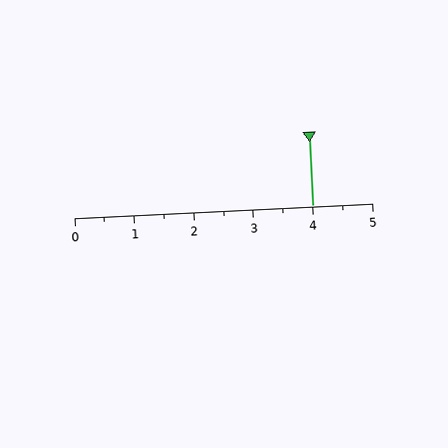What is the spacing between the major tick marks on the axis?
The major ticks are spaced 1 apart.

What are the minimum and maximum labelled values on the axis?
The axis runs from 0 to 5.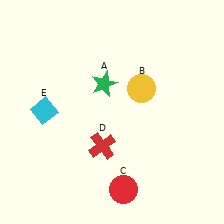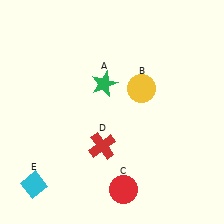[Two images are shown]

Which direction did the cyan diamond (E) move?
The cyan diamond (E) moved down.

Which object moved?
The cyan diamond (E) moved down.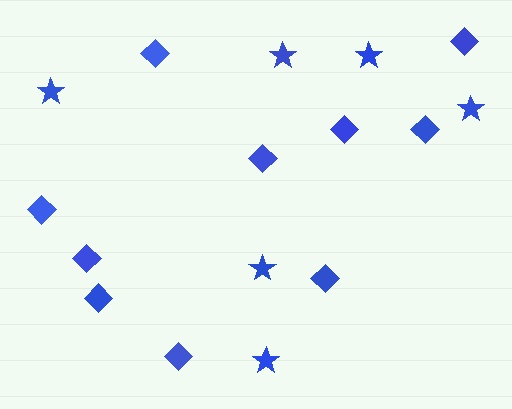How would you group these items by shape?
There are 2 groups: one group of diamonds (10) and one group of stars (6).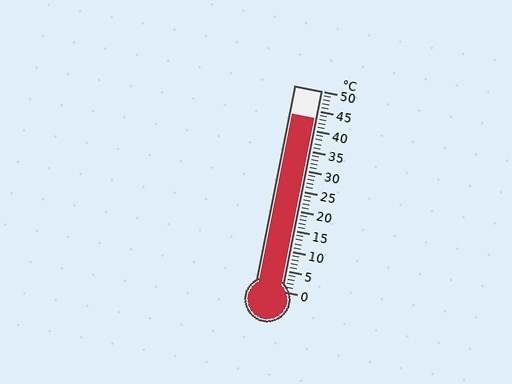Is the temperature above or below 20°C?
The temperature is above 20°C.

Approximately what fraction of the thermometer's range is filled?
The thermometer is filled to approximately 85% of its range.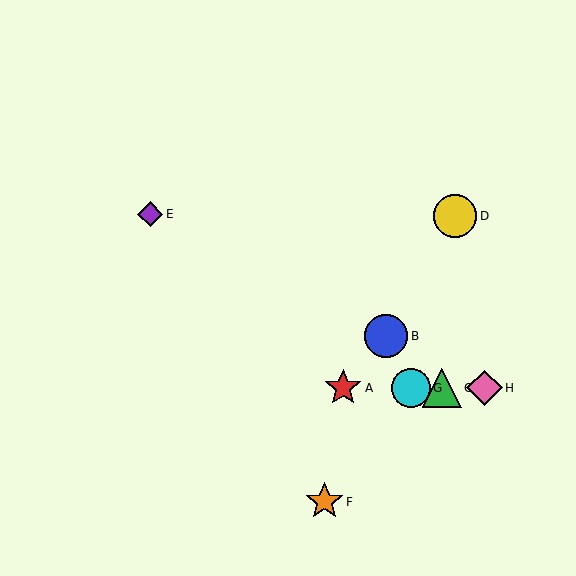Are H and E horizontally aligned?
No, H is at y≈388 and E is at y≈214.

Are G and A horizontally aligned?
Yes, both are at y≈388.